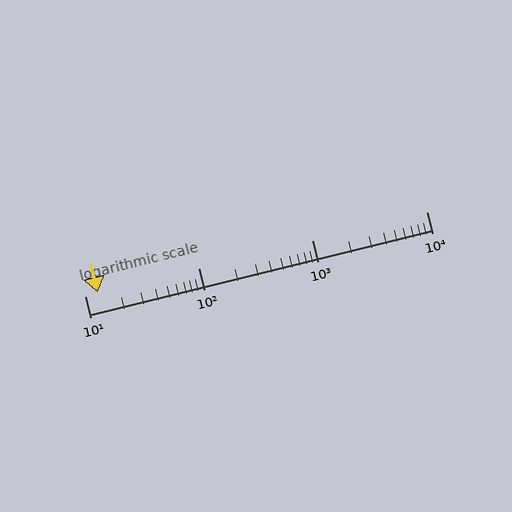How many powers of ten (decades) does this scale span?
The scale spans 3 decades, from 10 to 10000.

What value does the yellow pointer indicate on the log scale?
The pointer indicates approximately 13.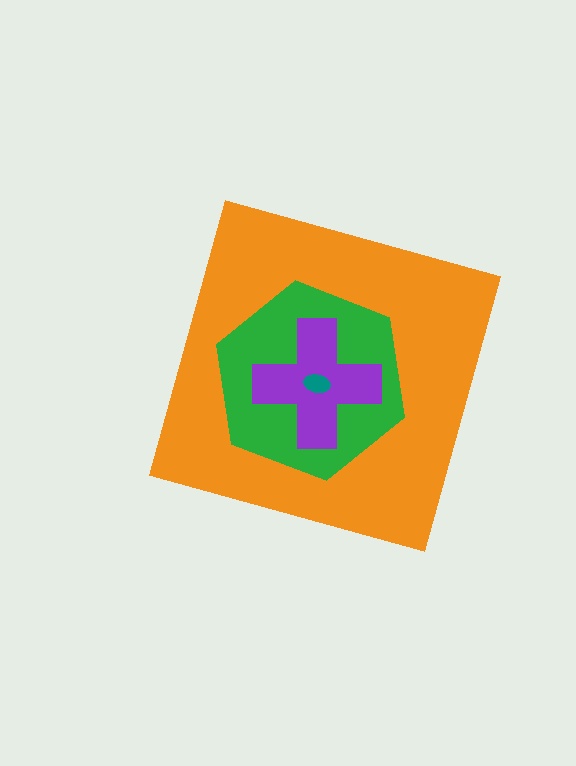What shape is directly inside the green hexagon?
The purple cross.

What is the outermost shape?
The orange diamond.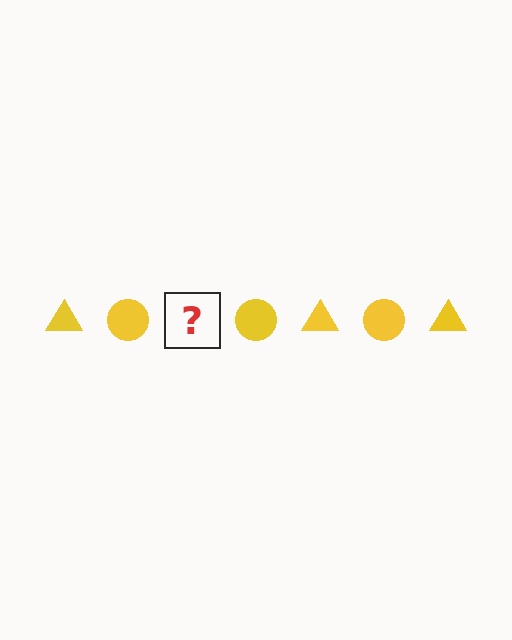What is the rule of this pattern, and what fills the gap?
The rule is that the pattern cycles through triangle, circle shapes in yellow. The gap should be filled with a yellow triangle.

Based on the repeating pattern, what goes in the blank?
The blank should be a yellow triangle.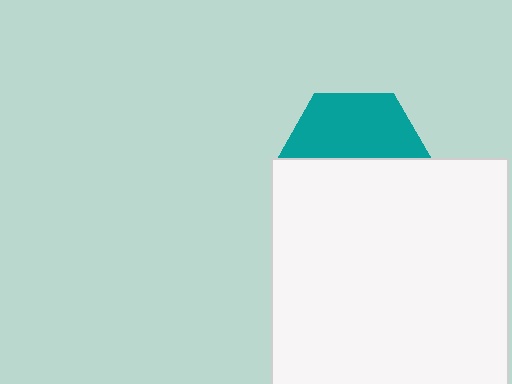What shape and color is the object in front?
The object in front is a white square.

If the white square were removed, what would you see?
You would see the complete teal hexagon.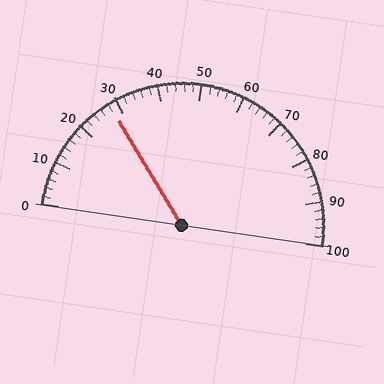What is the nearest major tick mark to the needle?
The nearest major tick mark is 30.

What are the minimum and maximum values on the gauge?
The gauge ranges from 0 to 100.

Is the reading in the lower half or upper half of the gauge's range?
The reading is in the lower half of the range (0 to 100).